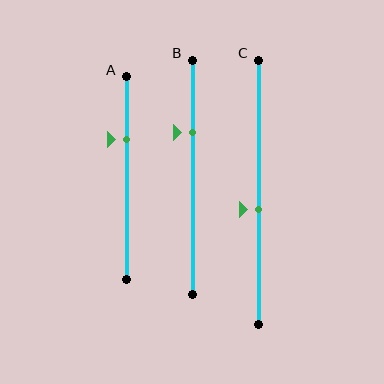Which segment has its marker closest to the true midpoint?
Segment C has its marker closest to the true midpoint.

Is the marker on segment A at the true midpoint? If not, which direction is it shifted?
No, the marker on segment A is shifted upward by about 19% of the segment length.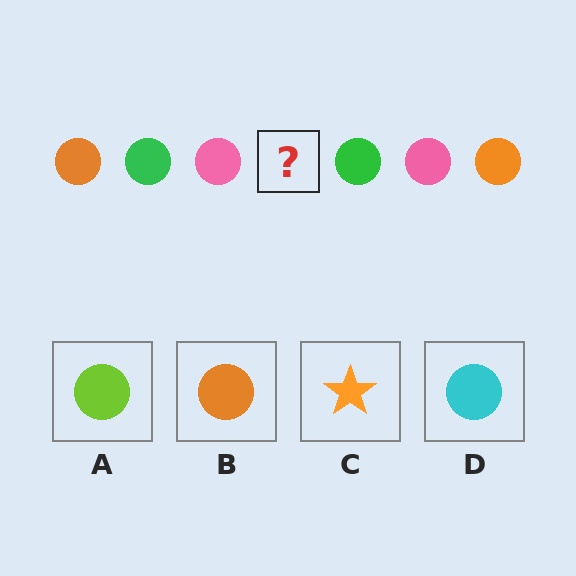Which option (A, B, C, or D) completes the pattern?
B.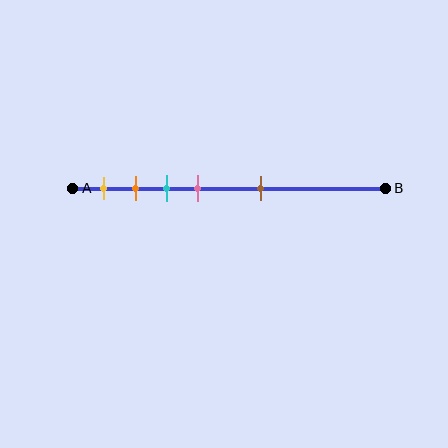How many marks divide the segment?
There are 5 marks dividing the segment.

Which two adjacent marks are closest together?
The orange and cyan marks are the closest adjacent pair.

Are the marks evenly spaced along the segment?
No, the marks are not evenly spaced.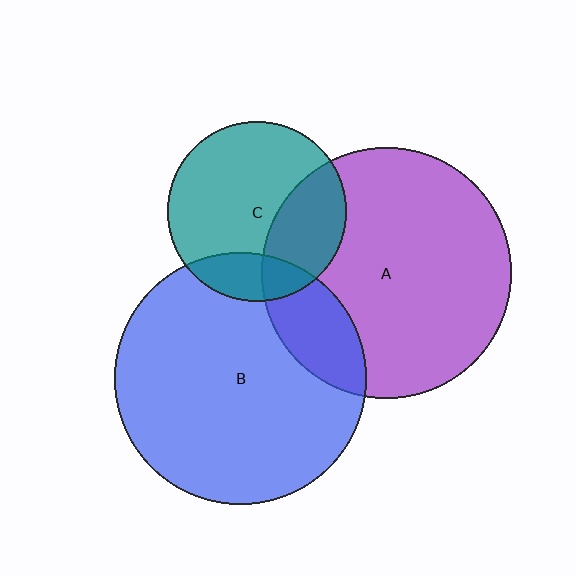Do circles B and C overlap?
Yes.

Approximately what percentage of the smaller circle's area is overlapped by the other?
Approximately 15%.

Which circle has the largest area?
Circle B (blue).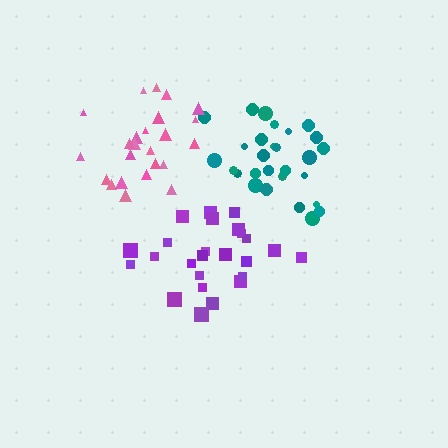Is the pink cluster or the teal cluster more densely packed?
Teal.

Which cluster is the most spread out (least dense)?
Pink.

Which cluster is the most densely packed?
Teal.